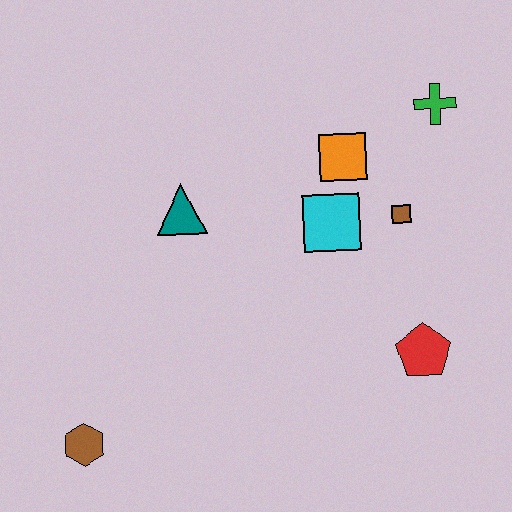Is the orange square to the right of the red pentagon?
No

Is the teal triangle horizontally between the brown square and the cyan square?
No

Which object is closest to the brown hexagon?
The teal triangle is closest to the brown hexagon.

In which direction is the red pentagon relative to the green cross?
The red pentagon is below the green cross.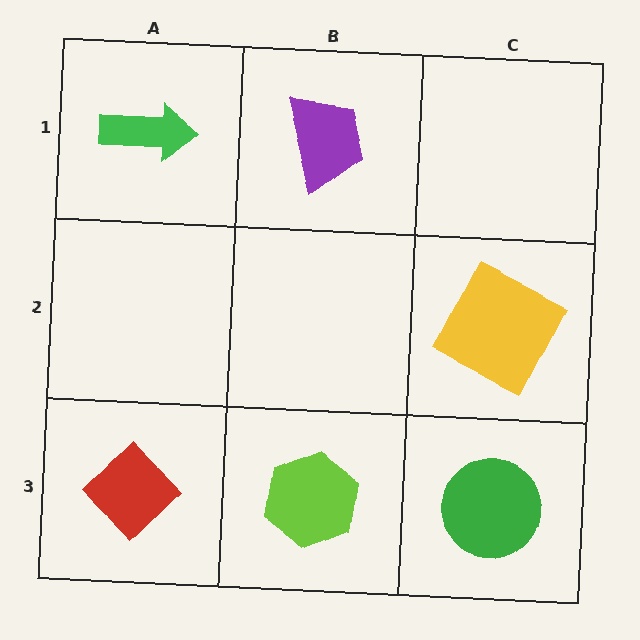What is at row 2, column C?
A yellow square.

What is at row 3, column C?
A green circle.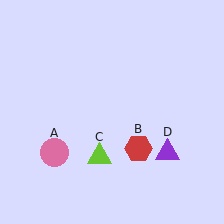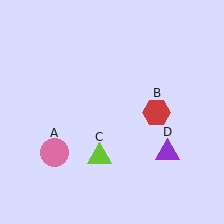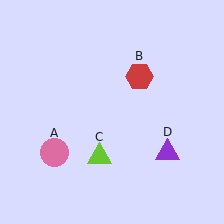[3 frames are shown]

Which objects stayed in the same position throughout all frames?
Pink circle (object A) and lime triangle (object C) and purple triangle (object D) remained stationary.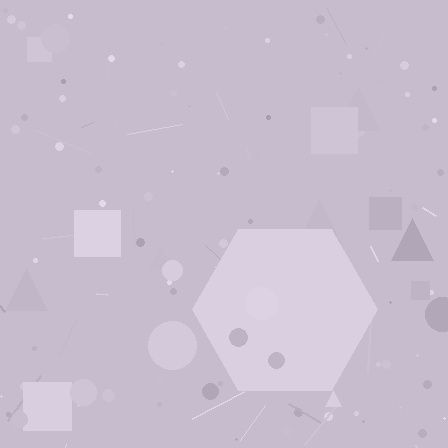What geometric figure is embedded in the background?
A hexagon is embedded in the background.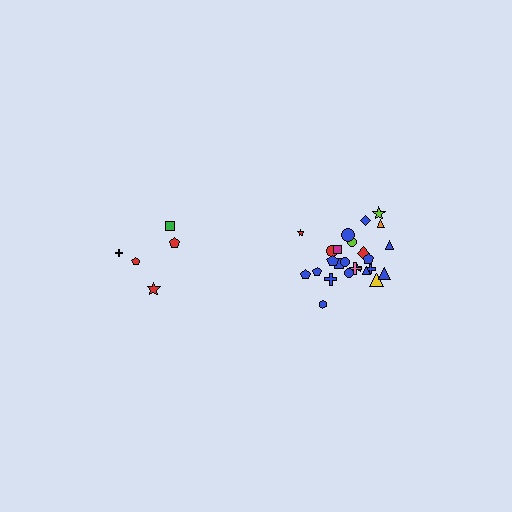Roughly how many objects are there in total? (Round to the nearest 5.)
Roughly 30 objects in total.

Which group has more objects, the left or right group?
The right group.